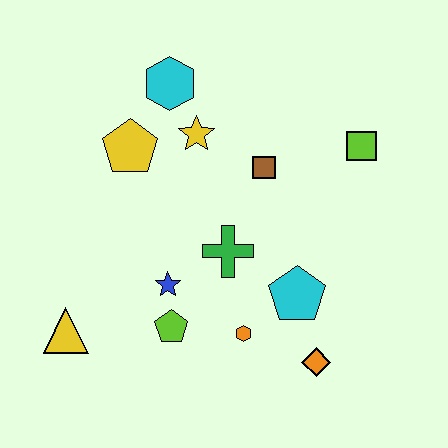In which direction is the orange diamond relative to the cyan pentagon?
The orange diamond is below the cyan pentagon.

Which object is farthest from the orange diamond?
The cyan hexagon is farthest from the orange diamond.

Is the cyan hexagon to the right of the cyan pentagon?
No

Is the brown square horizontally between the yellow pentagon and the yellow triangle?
No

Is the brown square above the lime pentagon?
Yes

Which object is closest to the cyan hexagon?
The yellow star is closest to the cyan hexagon.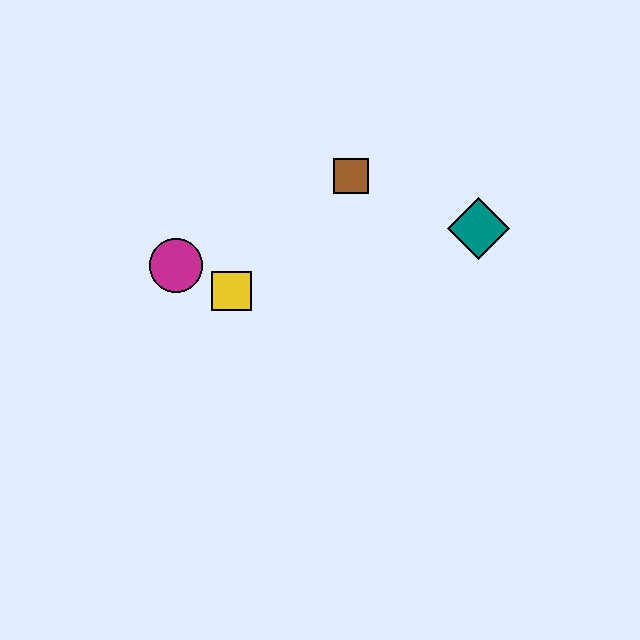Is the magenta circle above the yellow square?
Yes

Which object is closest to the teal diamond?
The brown square is closest to the teal diamond.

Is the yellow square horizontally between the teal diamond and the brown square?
No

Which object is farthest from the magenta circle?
The teal diamond is farthest from the magenta circle.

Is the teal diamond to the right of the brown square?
Yes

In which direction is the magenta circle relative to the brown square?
The magenta circle is to the left of the brown square.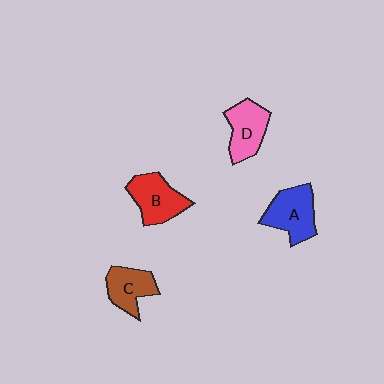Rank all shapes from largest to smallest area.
From largest to smallest: A (blue), B (red), D (pink), C (brown).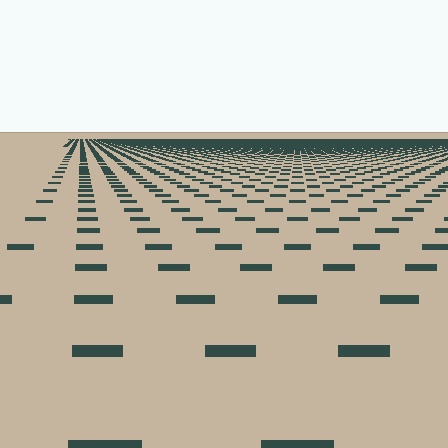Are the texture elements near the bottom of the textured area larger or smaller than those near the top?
Larger. Near the bottom, elements are closer to the viewer and appear at a bigger on-screen size.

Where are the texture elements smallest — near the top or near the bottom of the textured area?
Near the top.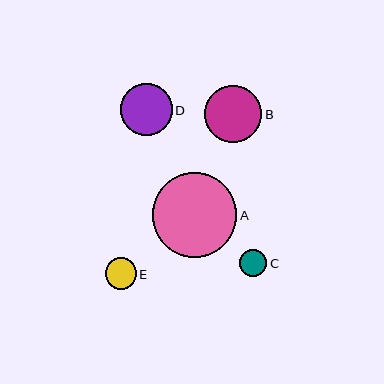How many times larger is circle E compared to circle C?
Circle E is approximately 1.1 times the size of circle C.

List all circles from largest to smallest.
From largest to smallest: A, B, D, E, C.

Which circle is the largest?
Circle A is the largest with a size of approximately 84 pixels.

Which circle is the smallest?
Circle C is the smallest with a size of approximately 27 pixels.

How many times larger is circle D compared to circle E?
Circle D is approximately 1.7 times the size of circle E.